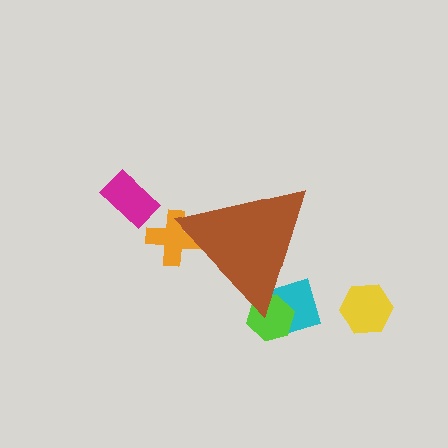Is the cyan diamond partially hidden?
Yes, the cyan diamond is partially hidden behind the brown triangle.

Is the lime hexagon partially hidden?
Yes, the lime hexagon is partially hidden behind the brown triangle.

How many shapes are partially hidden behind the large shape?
3 shapes are partially hidden.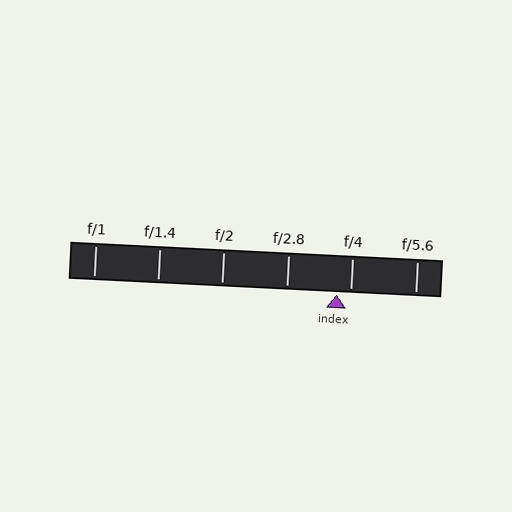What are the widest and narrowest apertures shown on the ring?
The widest aperture shown is f/1 and the narrowest is f/5.6.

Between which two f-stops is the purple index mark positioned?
The index mark is between f/2.8 and f/4.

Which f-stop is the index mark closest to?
The index mark is closest to f/4.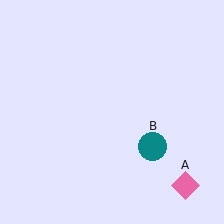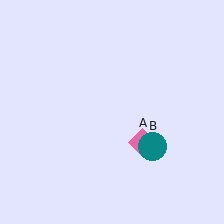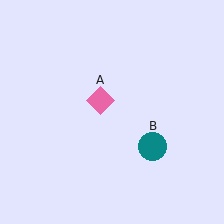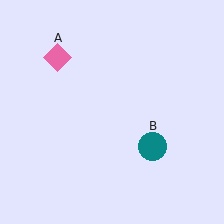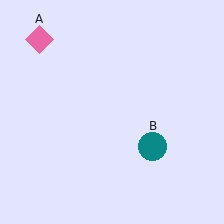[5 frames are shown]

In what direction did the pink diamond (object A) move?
The pink diamond (object A) moved up and to the left.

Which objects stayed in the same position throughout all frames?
Teal circle (object B) remained stationary.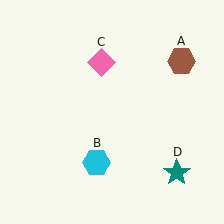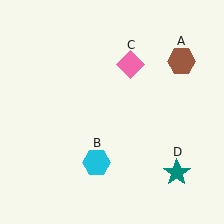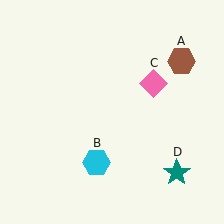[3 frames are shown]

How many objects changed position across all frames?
1 object changed position: pink diamond (object C).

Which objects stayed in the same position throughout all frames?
Brown hexagon (object A) and cyan hexagon (object B) and teal star (object D) remained stationary.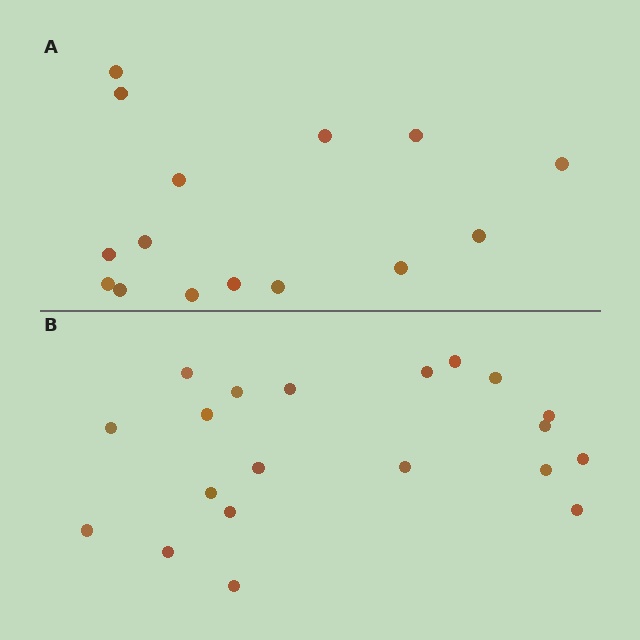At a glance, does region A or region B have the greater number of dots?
Region B (the bottom region) has more dots.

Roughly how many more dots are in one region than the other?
Region B has about 5 more dots than region A.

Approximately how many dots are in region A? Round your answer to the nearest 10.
About 20 dots. (The exact count is 15, which rounds to 20.)